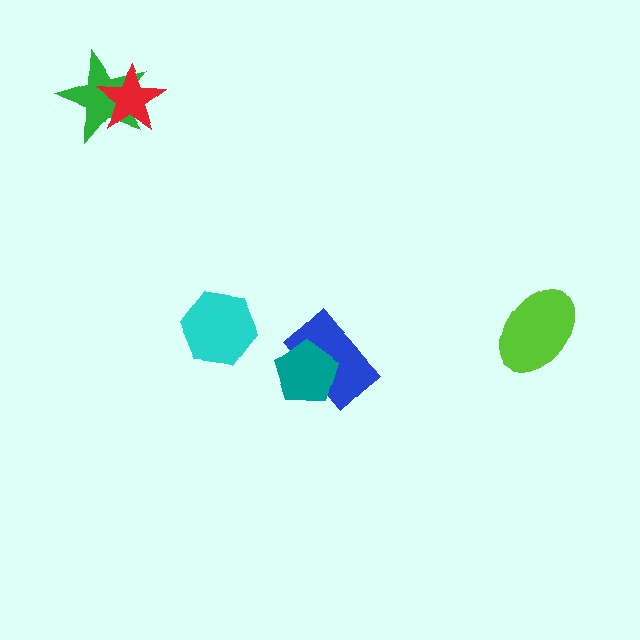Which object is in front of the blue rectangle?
The teal pentagon is in front of the blue rectangle.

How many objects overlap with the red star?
1 object overlaps with the red star.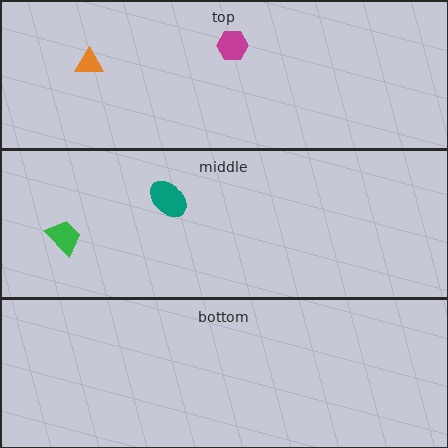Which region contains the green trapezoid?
The middle region.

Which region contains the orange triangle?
The top region.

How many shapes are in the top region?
2.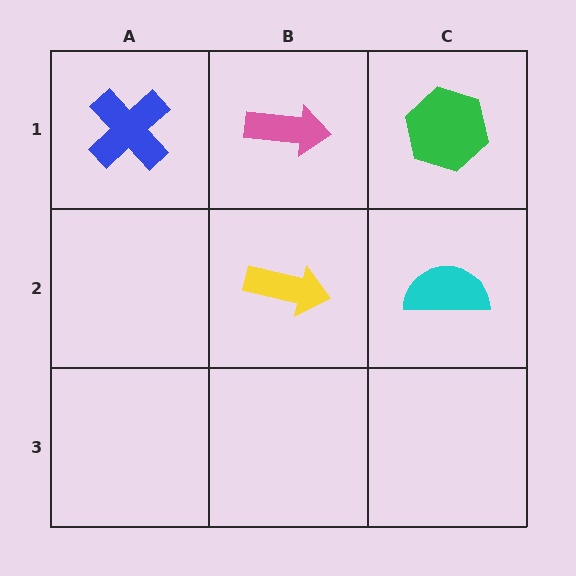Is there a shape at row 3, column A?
No, that cell is empty.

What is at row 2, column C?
A cyan semicircle.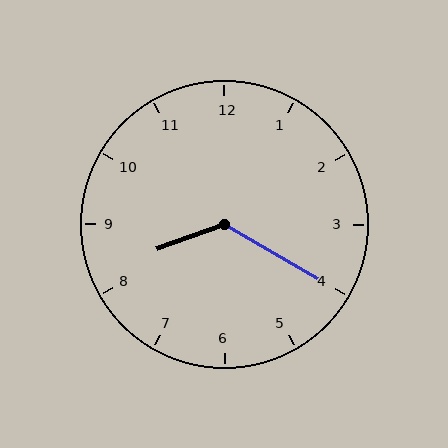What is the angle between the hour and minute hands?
Approximately 130 degrees.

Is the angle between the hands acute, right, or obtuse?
It is obtuse.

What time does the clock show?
8:20.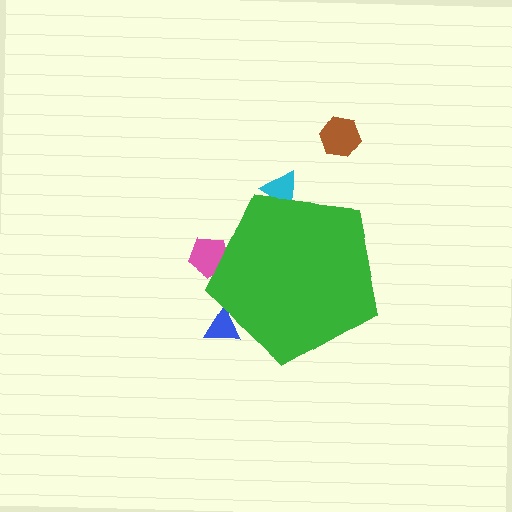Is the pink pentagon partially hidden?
Yes, the pink pentagon is partially hidden behind the green pentagon.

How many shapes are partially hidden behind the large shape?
3 shapes are partially hidden.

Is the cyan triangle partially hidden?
Yes, the cyan triangle is partially hidden behind the green pentagon.